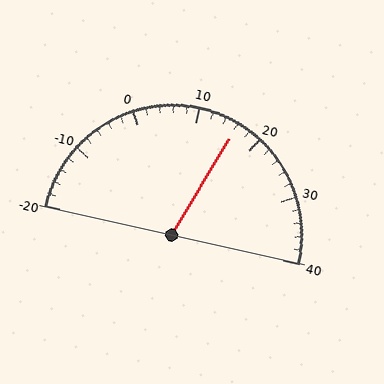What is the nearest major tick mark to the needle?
The nearest major tick mark is 20.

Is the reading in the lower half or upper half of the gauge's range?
The reading is in the upper half of the range (-20 to 40).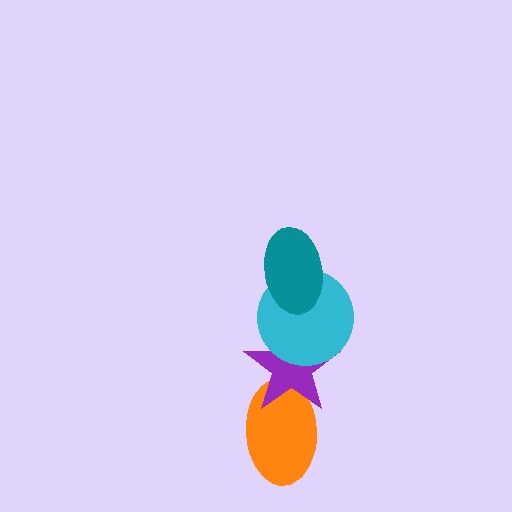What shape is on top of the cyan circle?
The teal ellipse is on top of the cyan circle.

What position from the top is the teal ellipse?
The teal ellipse is 1st from the top.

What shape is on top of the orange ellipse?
The purple star is on top of the orange ellipse.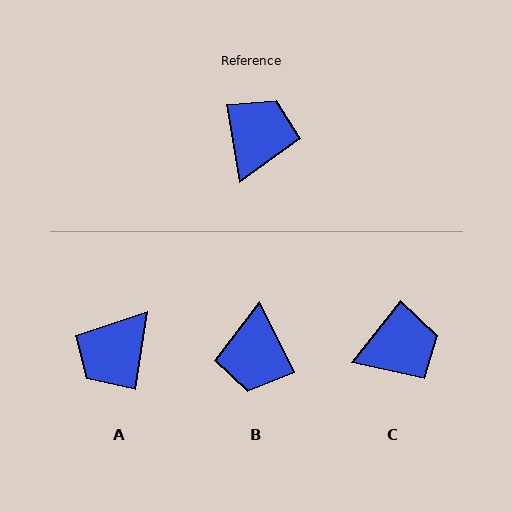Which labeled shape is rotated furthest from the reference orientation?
B, about 164 degrees away.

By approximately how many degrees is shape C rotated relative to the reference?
Approximately 48 degrees clockwise.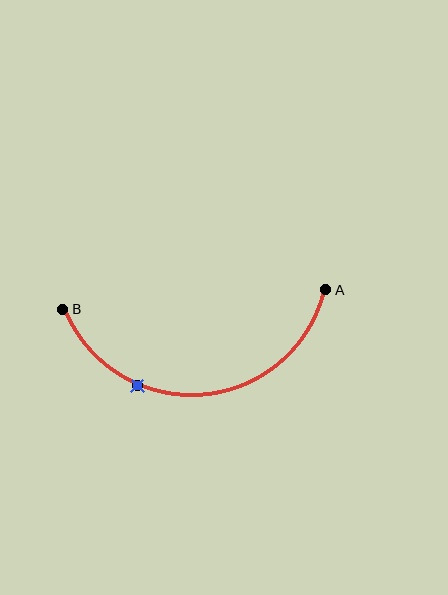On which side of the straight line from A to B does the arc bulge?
The arc bulges below the straight line connecting A and B.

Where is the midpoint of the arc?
The arc midpoint is the point on the curve farthest from the straight line joining A and B. It sits below that line.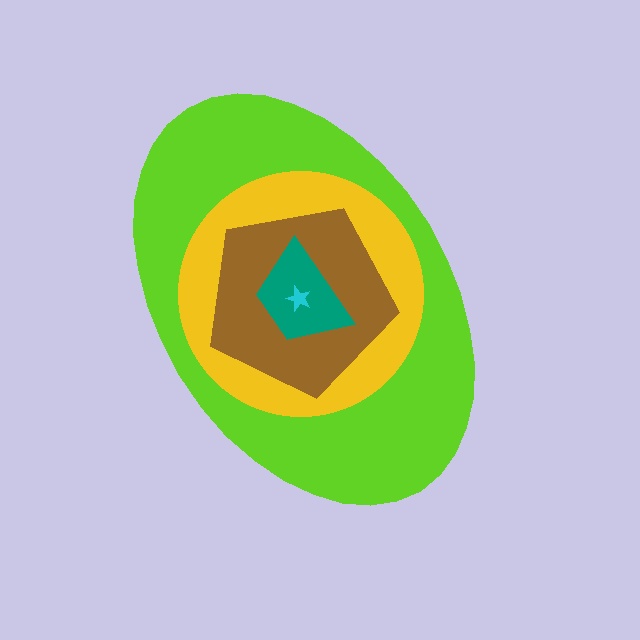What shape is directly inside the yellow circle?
The brown pentagon.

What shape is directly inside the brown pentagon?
The teal trapezoid.